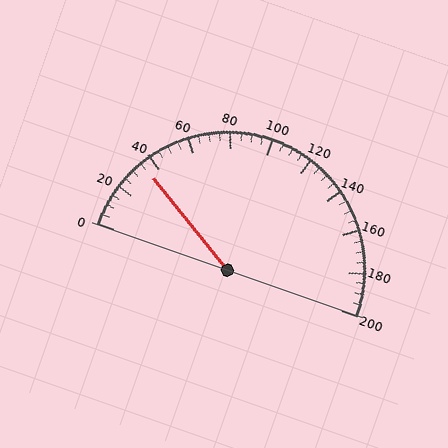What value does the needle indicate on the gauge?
The needle indicates approximately 35.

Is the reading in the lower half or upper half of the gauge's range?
The reading is in the lower half of the range (0 to 200).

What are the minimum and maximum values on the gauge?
The gauge ranges from 0 to 200.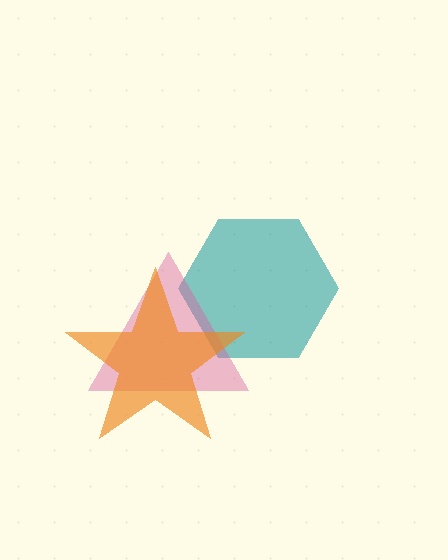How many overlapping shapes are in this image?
There are 3 overlapping shapes in the image.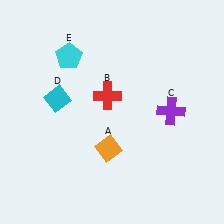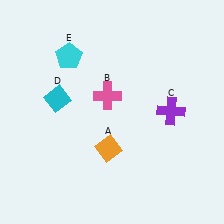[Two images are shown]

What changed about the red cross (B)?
In Image 1, B is red. In Image 2, it changed to pink.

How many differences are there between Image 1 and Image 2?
There is 1 difference between the two images.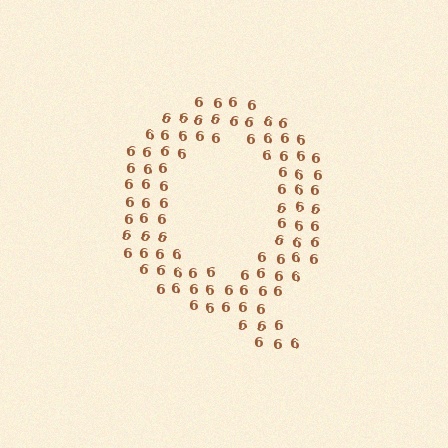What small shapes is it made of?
It is made of small digit 6's.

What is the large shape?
The large shape is the letter Q.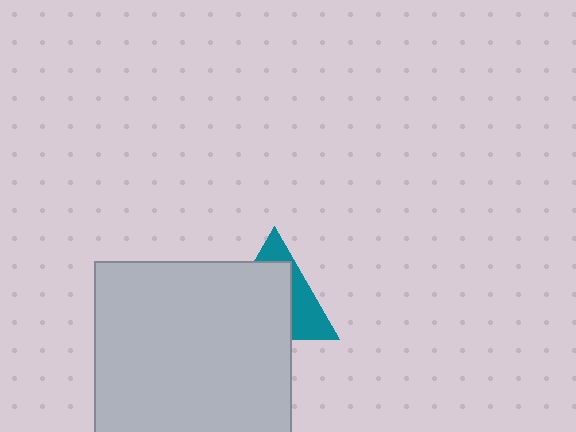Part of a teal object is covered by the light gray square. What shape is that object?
It is a triangle.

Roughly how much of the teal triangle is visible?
A small part of it is visible (roughly 37%).